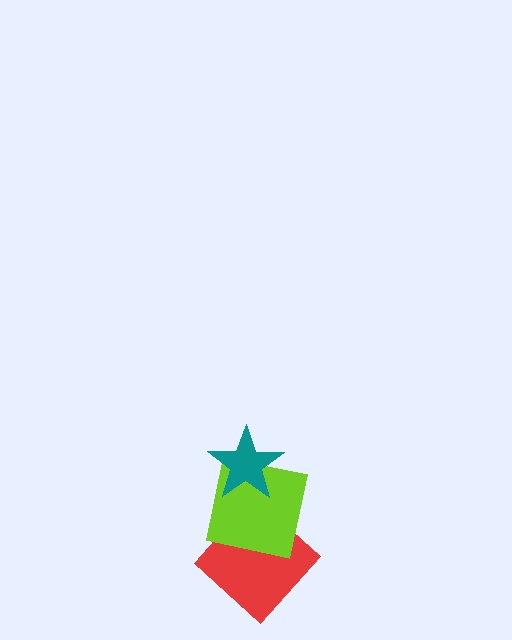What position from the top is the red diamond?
The red diamond is 3rd from the top.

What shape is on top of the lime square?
The teal star is on top of the lime square.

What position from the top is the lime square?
The lime square is 2nd from the top.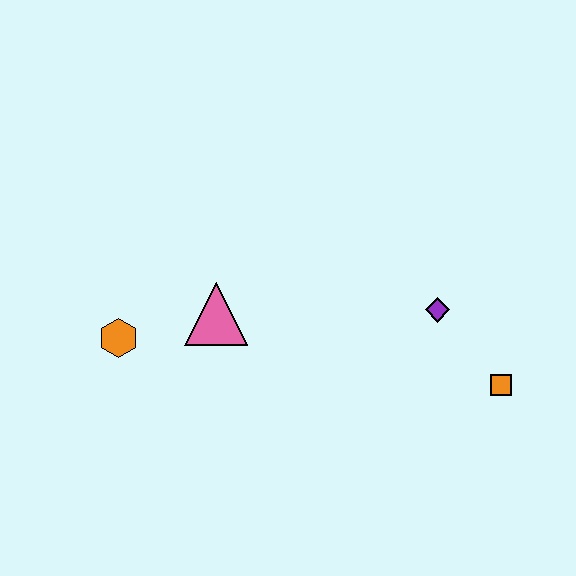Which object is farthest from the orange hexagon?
The orange square is farthest from the orange hexagon.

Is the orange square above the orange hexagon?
No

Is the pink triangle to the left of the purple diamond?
Yes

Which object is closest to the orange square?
The purple diamond is closest to the orange square.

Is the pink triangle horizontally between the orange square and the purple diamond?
No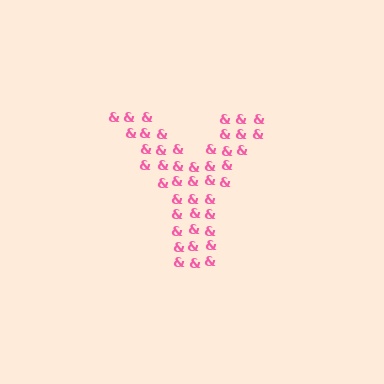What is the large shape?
The large shape is the letter Y.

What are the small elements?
The small elements are ampersands.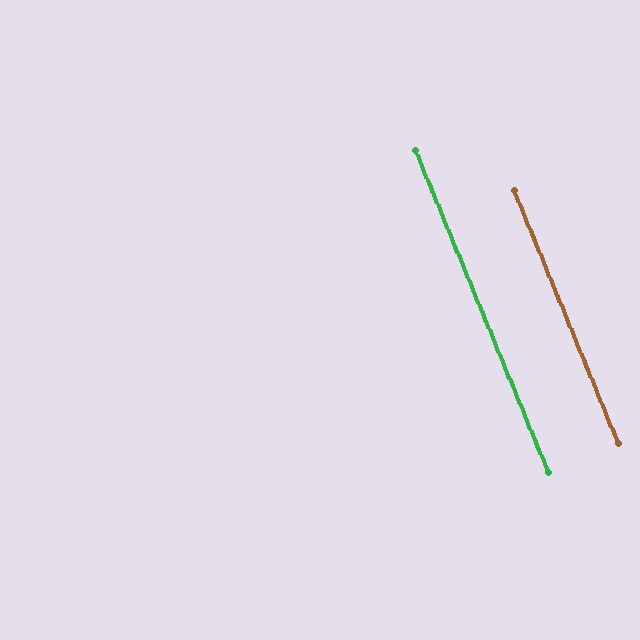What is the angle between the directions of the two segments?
Approximately 0 degrees.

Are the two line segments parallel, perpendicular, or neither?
Parallel — their directions differ by only 0.2°.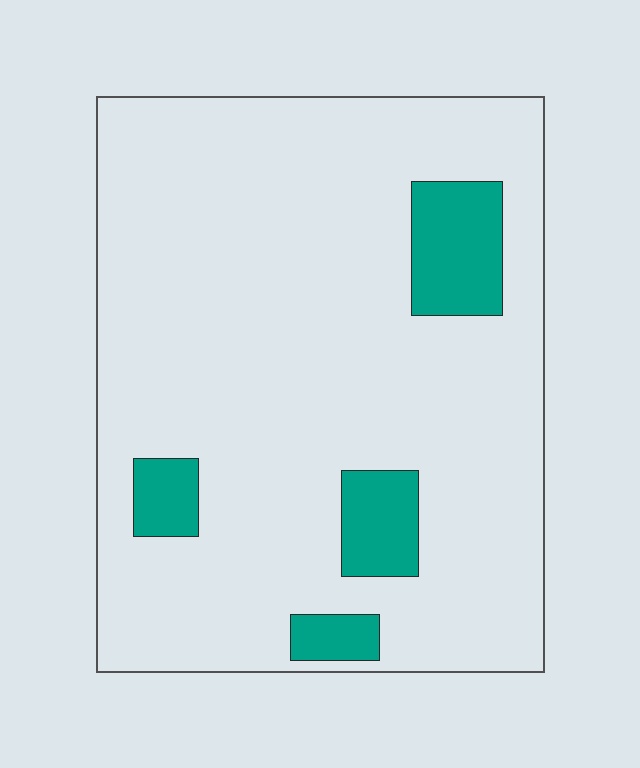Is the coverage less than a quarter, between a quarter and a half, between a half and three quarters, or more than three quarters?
Less than a quarter.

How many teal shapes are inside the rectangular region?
4.